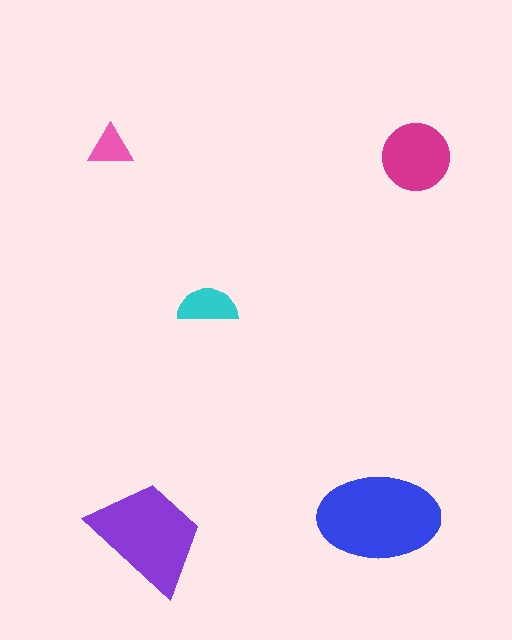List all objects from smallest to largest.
The pink triangle, the cyan semicircle, the magenta circle, the purple trapezoid, the blue ellipse.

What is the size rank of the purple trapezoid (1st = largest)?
2nd.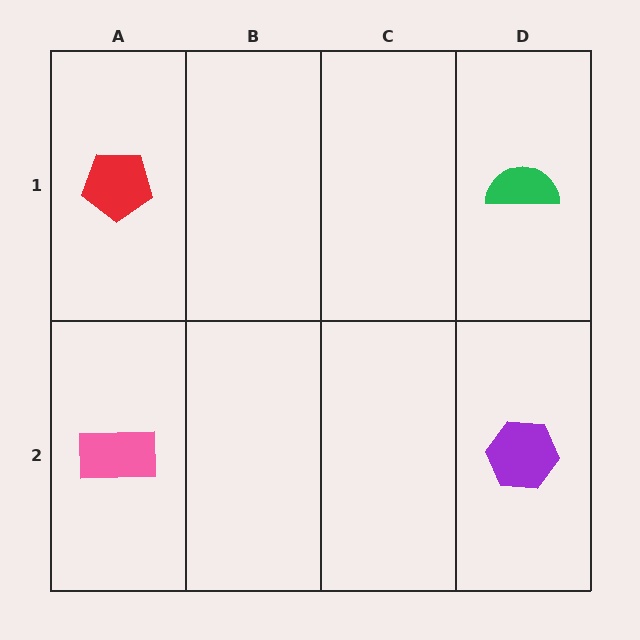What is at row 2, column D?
A purple hexagon.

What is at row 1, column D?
A green semicircle.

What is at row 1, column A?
A red pentagon.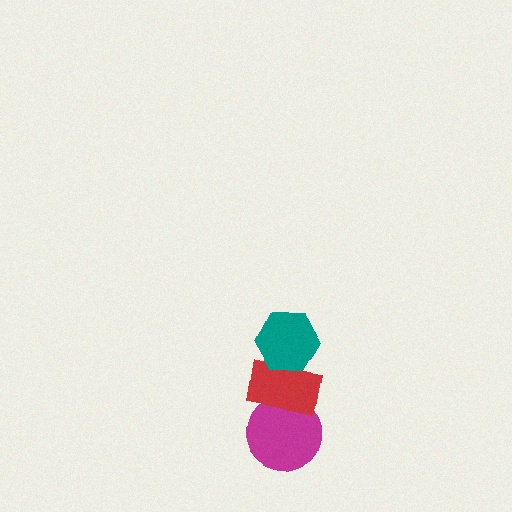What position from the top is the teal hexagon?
The teal hexagon is 1st from the top.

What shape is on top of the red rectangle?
The teal hexagon is on top of the red rectangle.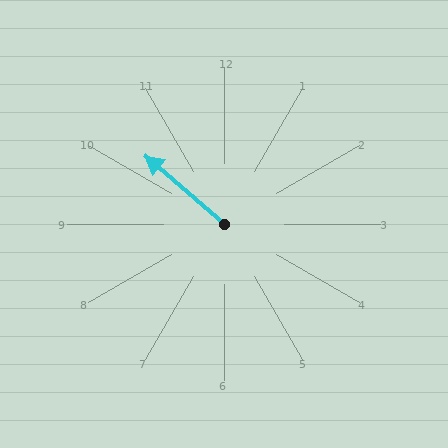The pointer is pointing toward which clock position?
Roughly 10 o'clock.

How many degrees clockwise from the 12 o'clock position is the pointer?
Approximately 311 degrees.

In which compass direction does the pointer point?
Northwest.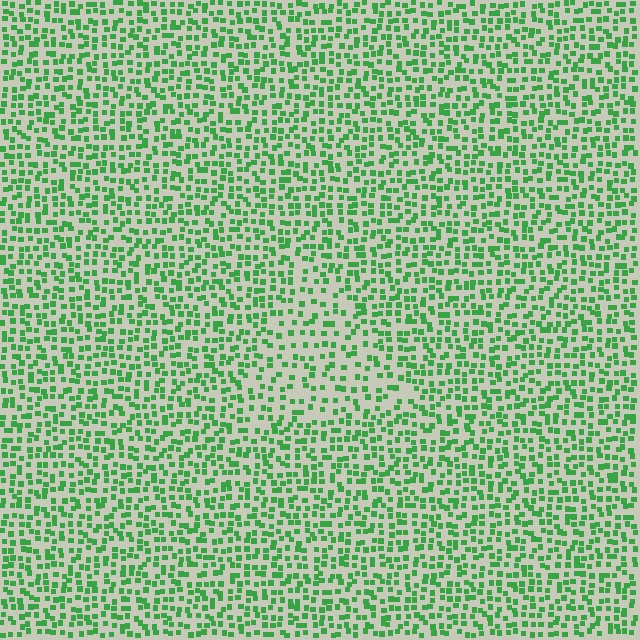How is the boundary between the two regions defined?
The boundary is defined by a change in element density (approximately 1.6x ratio). All elements are the same color, size, and shape.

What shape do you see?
I see a triangle.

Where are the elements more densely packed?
The elements are more densely packed outside the triangle boundary.